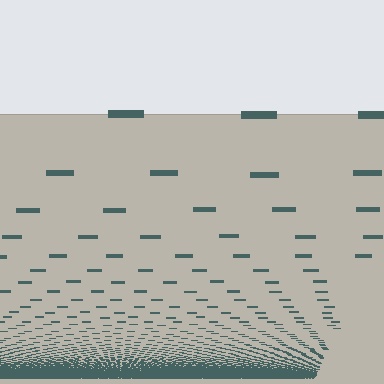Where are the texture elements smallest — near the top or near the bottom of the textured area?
Near the bottom.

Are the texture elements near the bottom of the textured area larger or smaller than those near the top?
Smaller. The gradient is inverted — elements near the bottom are smaller and denser.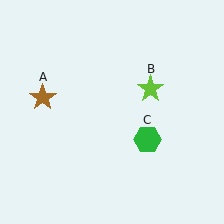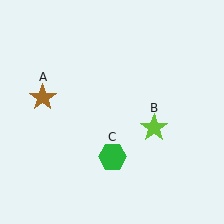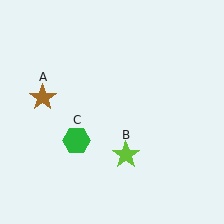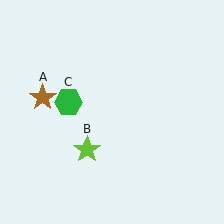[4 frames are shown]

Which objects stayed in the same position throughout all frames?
Brown star (object A) remained stationary.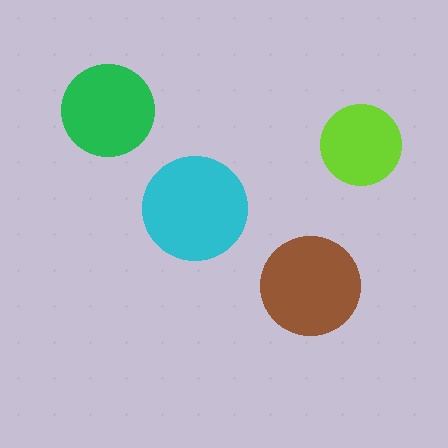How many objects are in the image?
There are 4 objects in the image.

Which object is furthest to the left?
The green circle is leftmost.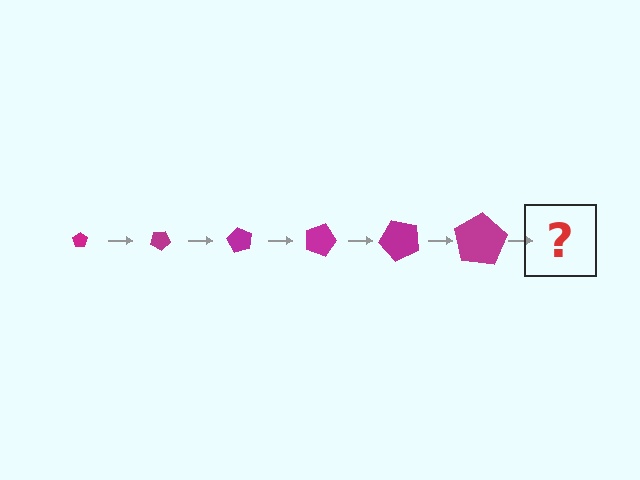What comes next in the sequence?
The next element should be a pentagon, larger than the previous one and rotated 180 degrees from the start.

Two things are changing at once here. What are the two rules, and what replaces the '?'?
The two rules are that the pentagon grows larger each step and it rotates 30 degrees each step. The '?' should be a pentagon, larger than the previous one and rotated 180 degrees from the start.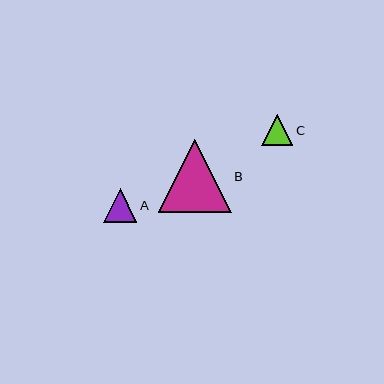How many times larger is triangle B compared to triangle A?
Triangle B is approximately 2.2 times the size of triangle A.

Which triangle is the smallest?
Triangle C is the smallest with a size of approximately 31 pixels.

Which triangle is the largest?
Triangle B is the largest with a size of approximately 73 pixels.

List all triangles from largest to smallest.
From largest to smallest: B, A, C.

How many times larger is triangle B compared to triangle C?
Triangle B is approximately 2.4 times the size of triangle C.